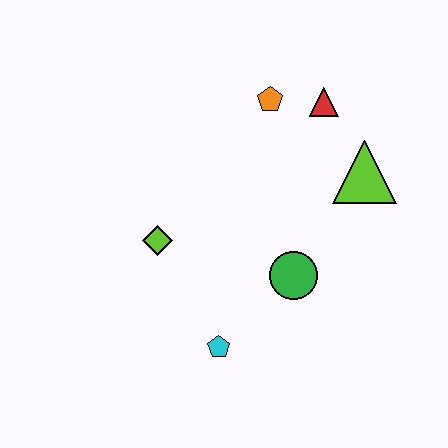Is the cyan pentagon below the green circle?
Yes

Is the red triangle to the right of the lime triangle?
No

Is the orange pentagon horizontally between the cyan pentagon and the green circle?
Yes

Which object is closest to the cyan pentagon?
The green circle is closest to the cyan pentagon.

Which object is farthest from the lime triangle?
The cyan pentagon is farthest from the lime triangle.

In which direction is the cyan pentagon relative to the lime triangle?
The cyan pentagon is below the lime triangle.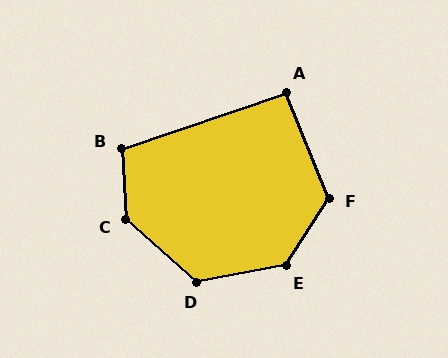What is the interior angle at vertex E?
Approximately 133 degrees (obtuse).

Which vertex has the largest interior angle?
C, at approximately 134 degrees.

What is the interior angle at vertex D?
Approximately 128 degrees (obtuse).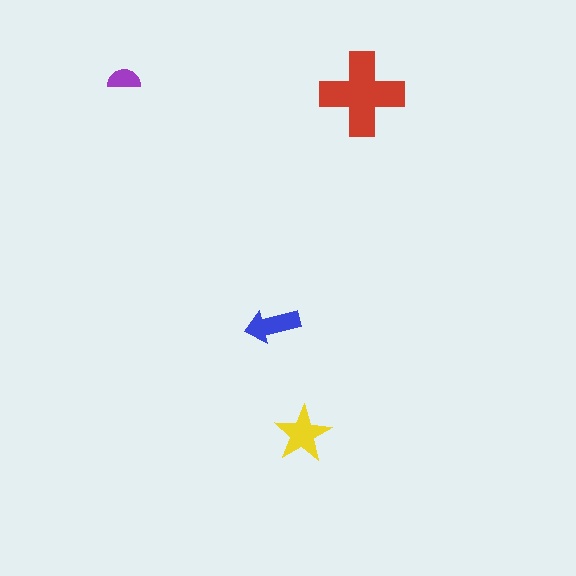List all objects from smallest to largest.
The purple semicircle, the blue arrow, the yellow star, the red cross.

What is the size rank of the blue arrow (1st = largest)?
3rd.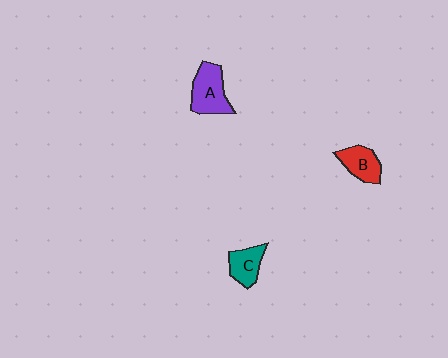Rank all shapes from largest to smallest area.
From largest to smallest: A (purple), B (red), C (teal).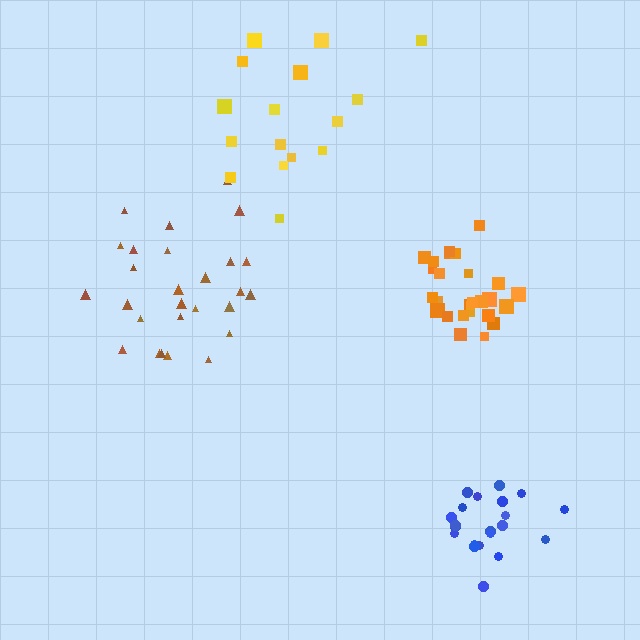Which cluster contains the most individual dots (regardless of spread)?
Orange (27).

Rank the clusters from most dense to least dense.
orange, blue, brown, yellow.